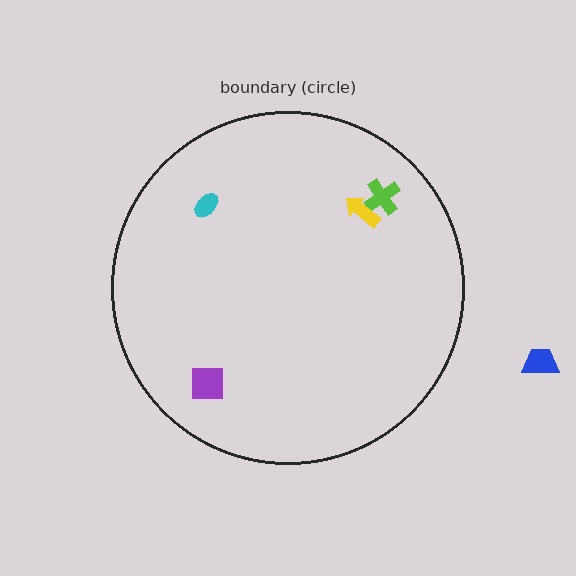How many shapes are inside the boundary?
4 inside, 1 outside.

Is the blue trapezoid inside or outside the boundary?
Outside.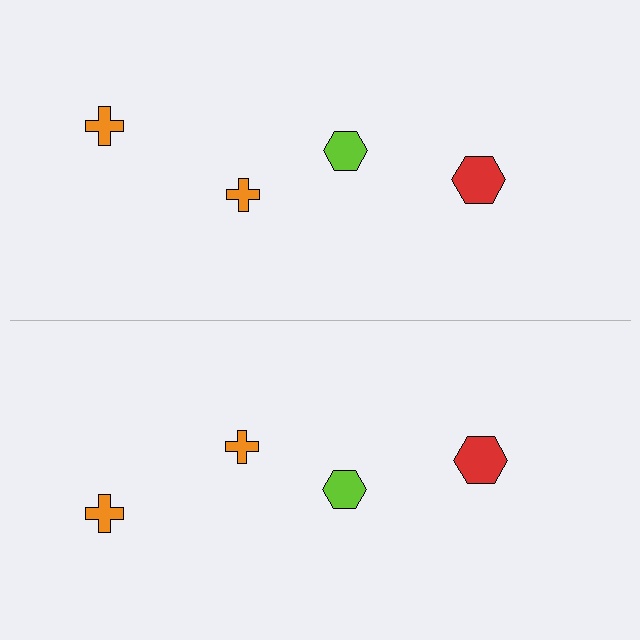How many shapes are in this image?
There are 8 shapes in this image.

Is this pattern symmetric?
Yes, this pattern has bilateral (reflection) symmetry.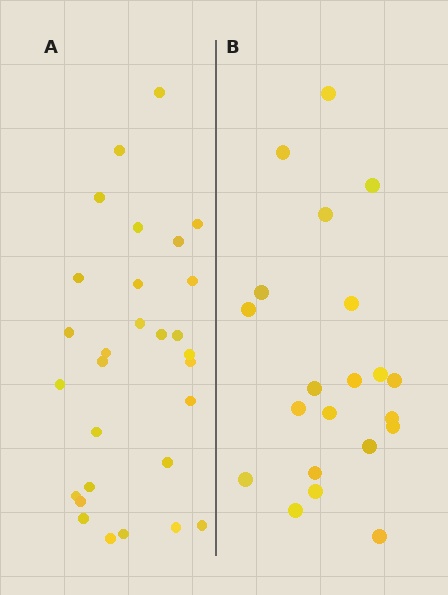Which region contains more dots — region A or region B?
Region A (the left region) has more dots.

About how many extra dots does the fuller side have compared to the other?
Region A has roughly 8 or so more dots than region B.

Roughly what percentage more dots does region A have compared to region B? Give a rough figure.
About 40% more.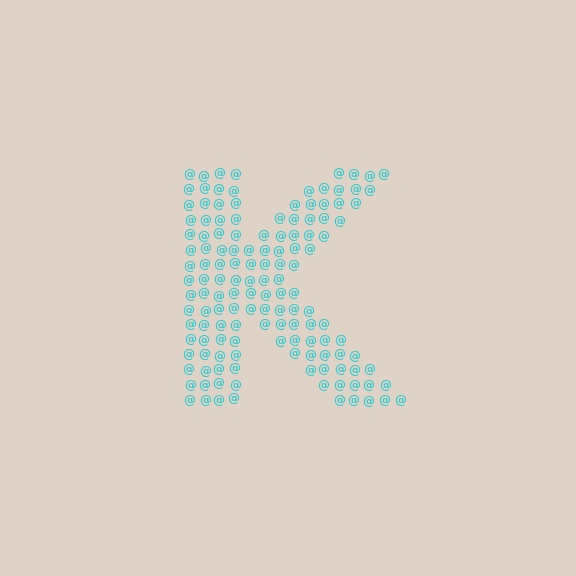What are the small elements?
The small elements are at signs.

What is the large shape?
The large shape is the letter K.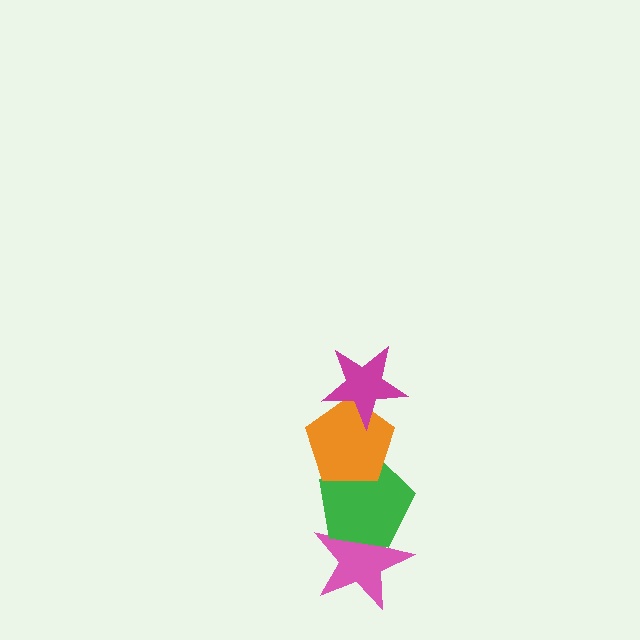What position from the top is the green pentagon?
The green pentagon is 3rd from the top.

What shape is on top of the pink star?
The green pentagon is on top of the pink star.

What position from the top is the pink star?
The pink star is 4th from the top.